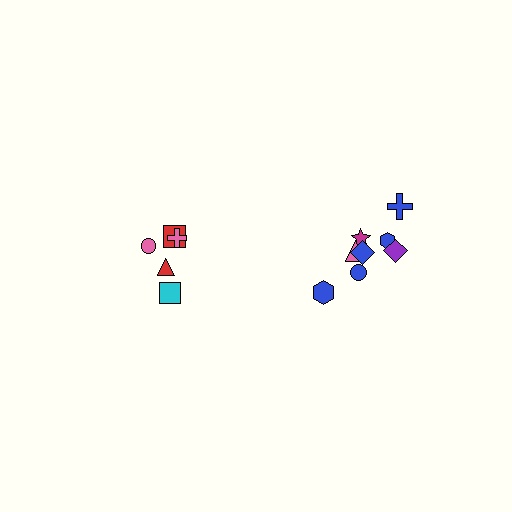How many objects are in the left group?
There are 5 objects.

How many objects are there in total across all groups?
There are 13 objects.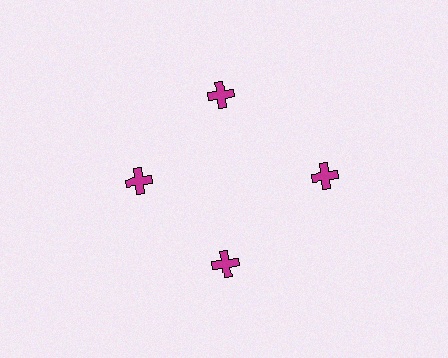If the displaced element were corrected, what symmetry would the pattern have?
It would have 4-fold rotational symmetry — the pattern would map onto itself every 90 degrees.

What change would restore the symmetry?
The symmetry would be restored by moving it inward, back onto the ring so that all 4 crosses sit at equal angles and equal distance from the center.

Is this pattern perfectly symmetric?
No. The 4 magenta crosses are arranged in a ring, but one element near the 3 o'clock position is pushed outward from the center, breaking the 4-fold rotational symmetry.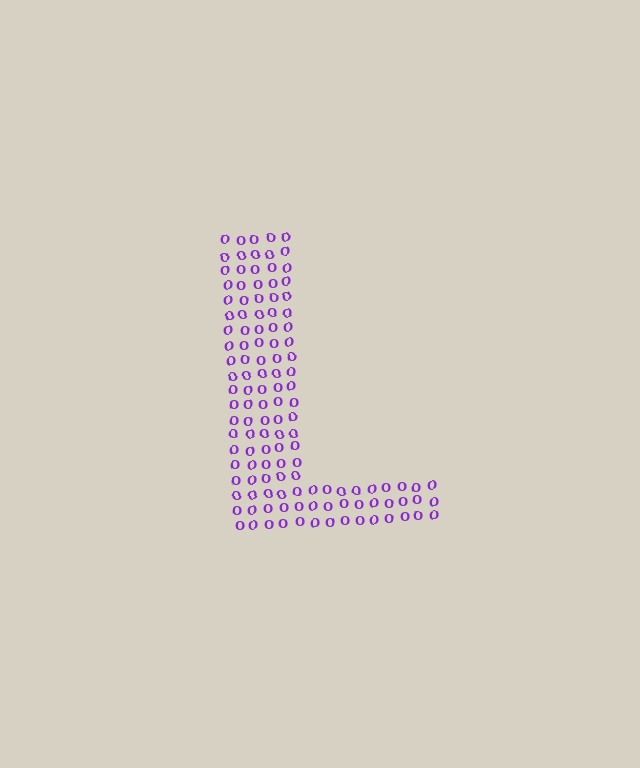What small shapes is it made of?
It is made of small letter O's.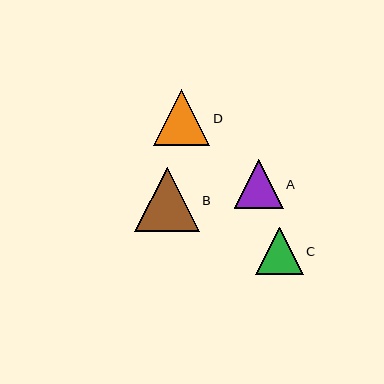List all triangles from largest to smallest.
From largest to smallest: B, D, A, C.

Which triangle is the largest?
Triangle B is the largest with a size of approximately 64 pixels.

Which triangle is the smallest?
Triangle C is the smallest with a size of approximately 48 pixels.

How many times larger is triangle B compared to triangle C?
Triangle B is approximately 1.3 times the size of triangle C.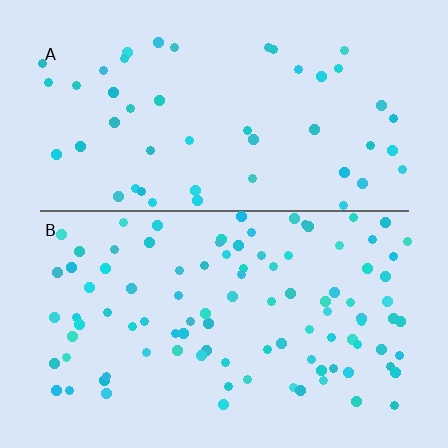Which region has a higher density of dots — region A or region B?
B (the bottom).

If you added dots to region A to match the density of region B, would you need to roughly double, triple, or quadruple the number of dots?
Approximately double.